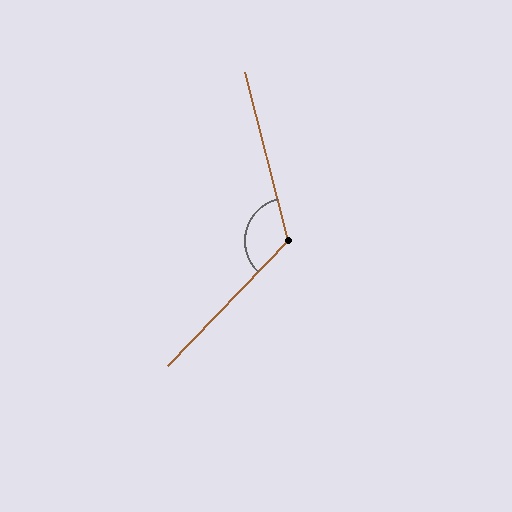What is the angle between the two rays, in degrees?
Approximately 122 degrees.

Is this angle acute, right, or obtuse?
It is obtuse.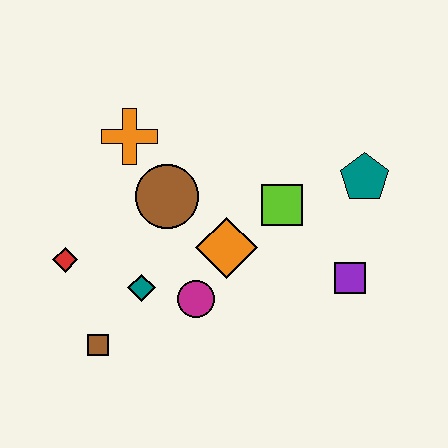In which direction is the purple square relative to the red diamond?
The purple square is to the right of the red diamond.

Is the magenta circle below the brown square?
No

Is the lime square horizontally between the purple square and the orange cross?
Yes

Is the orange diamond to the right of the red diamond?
Yes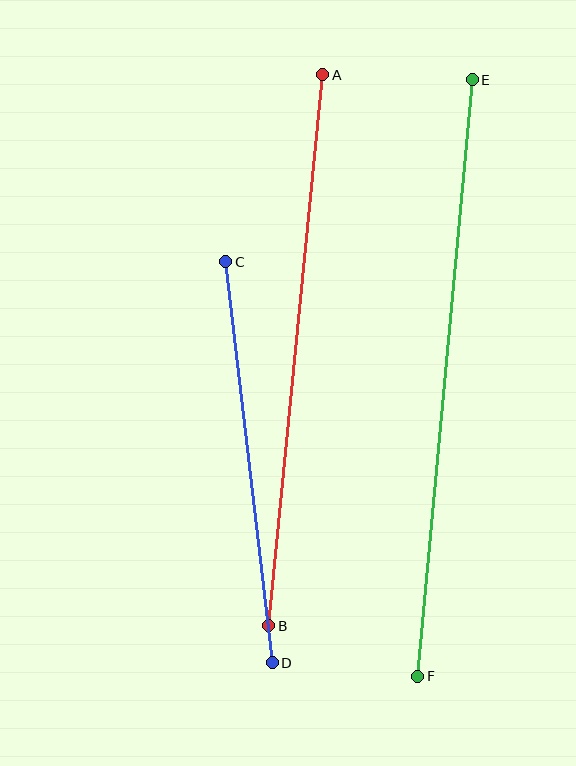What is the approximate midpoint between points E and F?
The midpoint is at approximately (445, 378) pixels.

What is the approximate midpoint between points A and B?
The midpoint is at approximately (296, 350) pixels.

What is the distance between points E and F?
The distance is approximately 599 pixels.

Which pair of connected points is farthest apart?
Points E and F are farthest apart.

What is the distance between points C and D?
The distance is approximately 404 pixels.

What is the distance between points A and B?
The distance is approximately 553 pixels.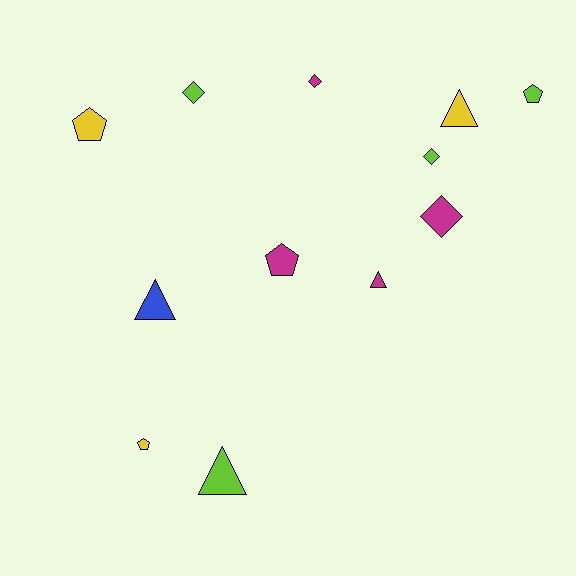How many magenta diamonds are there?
There are 2 magenta diamonds.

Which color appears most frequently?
Lime, with 4 objects.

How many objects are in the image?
There are 12 objects.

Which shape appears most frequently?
Triangle, with 4 objects.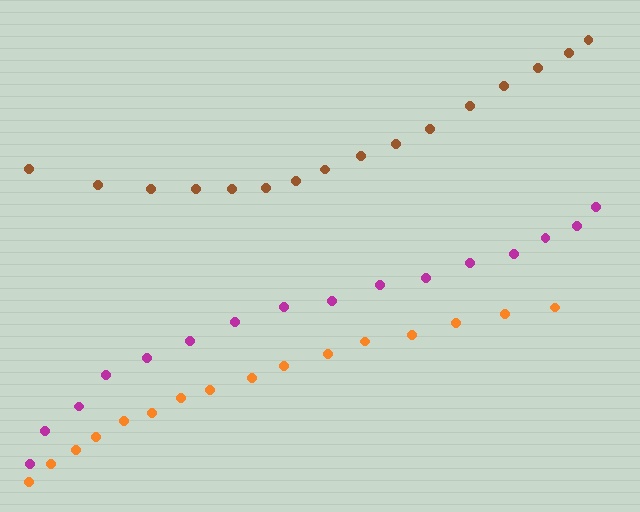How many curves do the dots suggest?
There are 3 distinct paths.